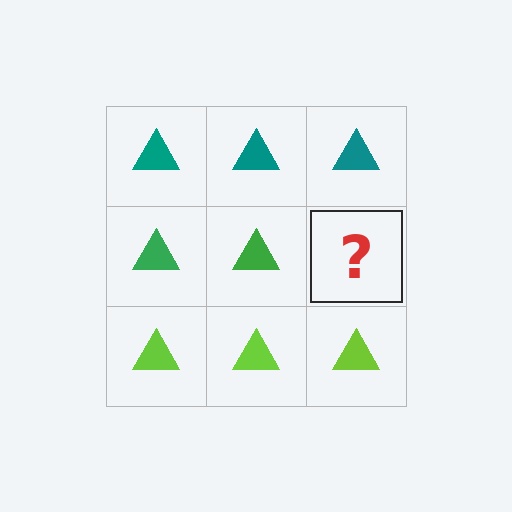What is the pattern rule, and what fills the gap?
The rule is that each row has a consistent color. The gap should be filled with a green triangle.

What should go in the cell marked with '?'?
The missing cell should contain a green triangle.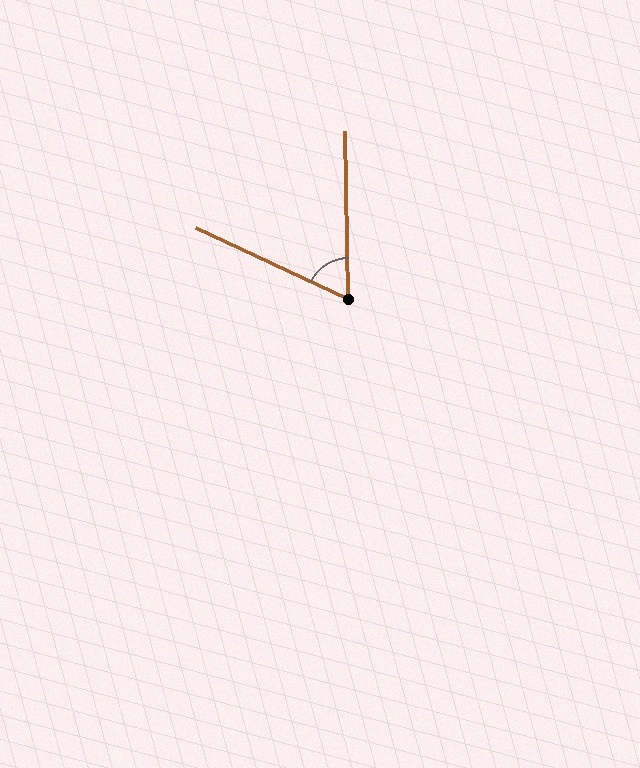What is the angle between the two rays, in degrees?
Approximately 64 degrees.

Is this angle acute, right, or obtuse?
It is acute.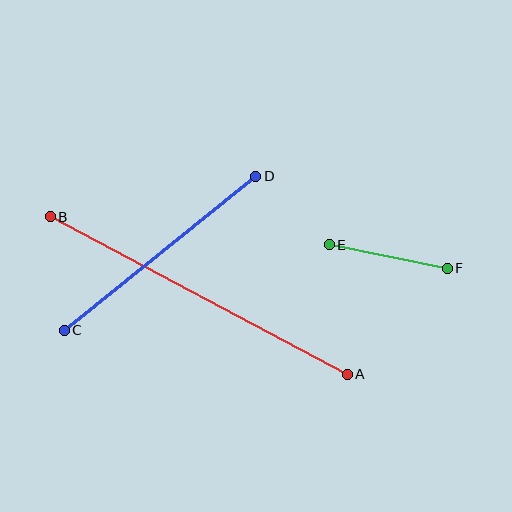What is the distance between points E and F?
The distance is approximately 120 pixels.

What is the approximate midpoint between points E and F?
The midpoint is at approximately (388, 256) pixels.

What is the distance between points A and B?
The distance is approximately 336 pixels.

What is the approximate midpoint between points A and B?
The midpoint is at approximately (199, 296) pixels.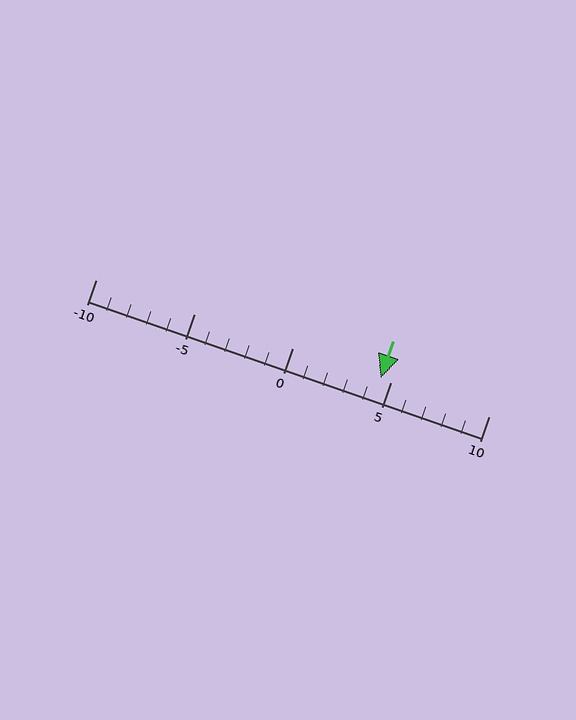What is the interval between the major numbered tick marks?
The major tick marks are spaced 5 units apart.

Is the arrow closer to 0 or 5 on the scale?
The arrow is closer to 5.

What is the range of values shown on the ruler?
The ruler shows values from -10 to 10.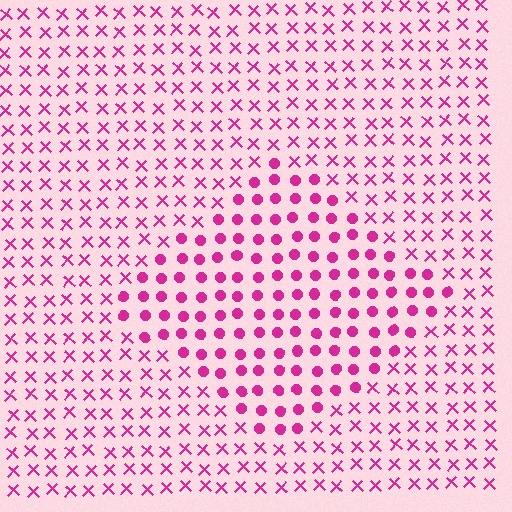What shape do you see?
I see a diamond.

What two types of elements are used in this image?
The image uses circles inside the diamond region and X marks outside it.